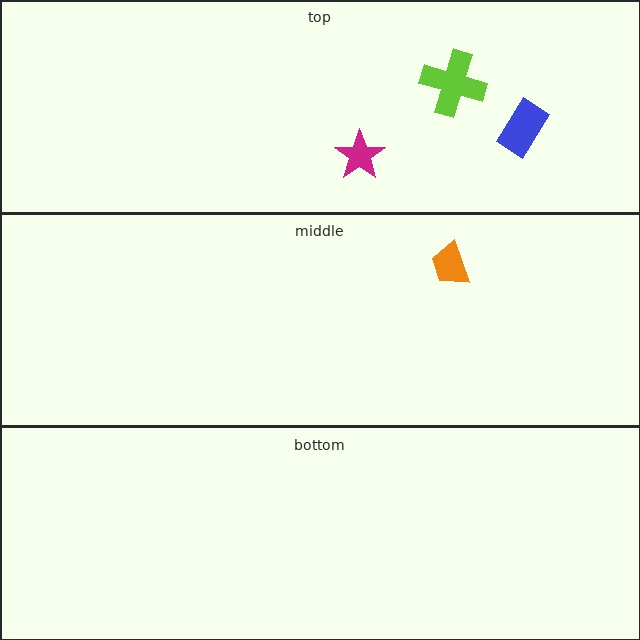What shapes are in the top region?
The lime cross, the blue rectangle, the magenta star.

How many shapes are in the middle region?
1.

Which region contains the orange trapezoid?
The middle region.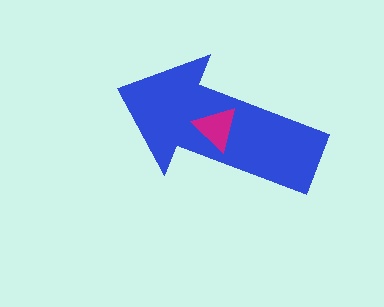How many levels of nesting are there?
2.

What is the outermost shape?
The blue arrow.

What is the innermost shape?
The magenta triangle.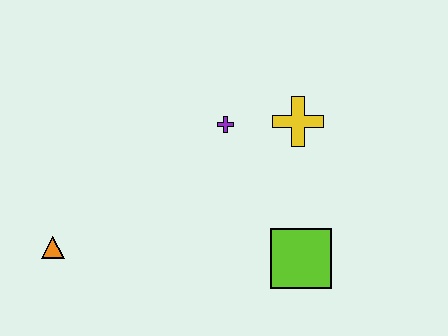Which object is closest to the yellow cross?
The purple cross is closest to the yellow cross.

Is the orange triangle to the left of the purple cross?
Yes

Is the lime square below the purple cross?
Yes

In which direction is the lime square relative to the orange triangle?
The lime square is to the right of the orange triangle.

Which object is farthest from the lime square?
The orange triangle is farthest from the lime square.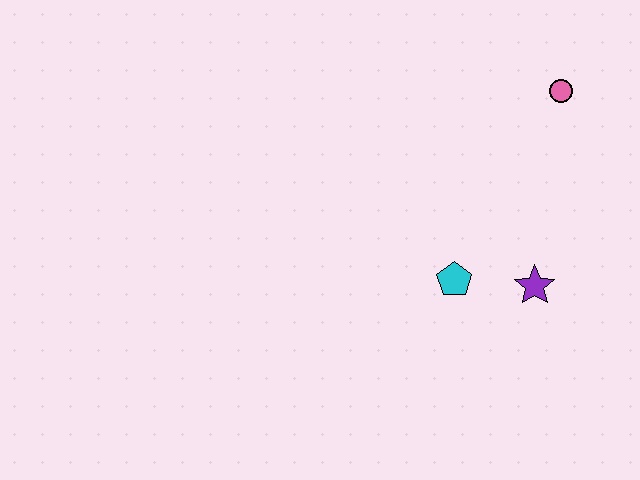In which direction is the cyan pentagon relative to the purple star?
The cyan pentagon is to the left of the purple star.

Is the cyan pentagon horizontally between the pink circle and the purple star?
No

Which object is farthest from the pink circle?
The cyan pentagon is farthest from the pink circle.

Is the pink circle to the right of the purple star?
Yes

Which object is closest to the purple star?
The cyan pentagon is closest to the purple star.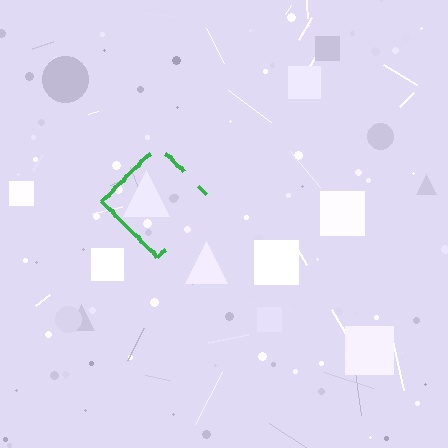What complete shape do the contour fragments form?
The contour fragments form a diamond.